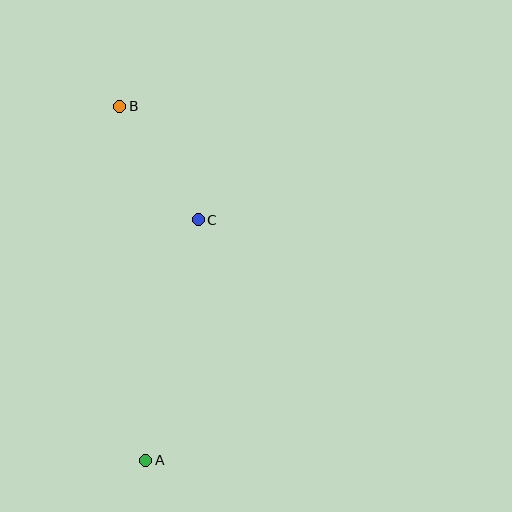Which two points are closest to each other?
Points B and C are closest to each other.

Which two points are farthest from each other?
Points A and B are farthest from each other.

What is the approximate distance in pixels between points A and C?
The distance between A and C is approximately 246 pixels.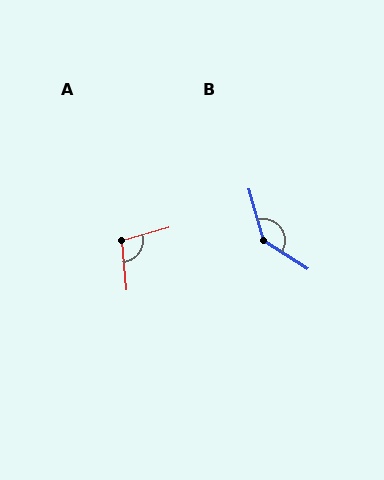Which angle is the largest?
B, at approximately 139 degrees.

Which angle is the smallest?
A, at approximately 101 degrees.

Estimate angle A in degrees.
Approximately 101 degrees.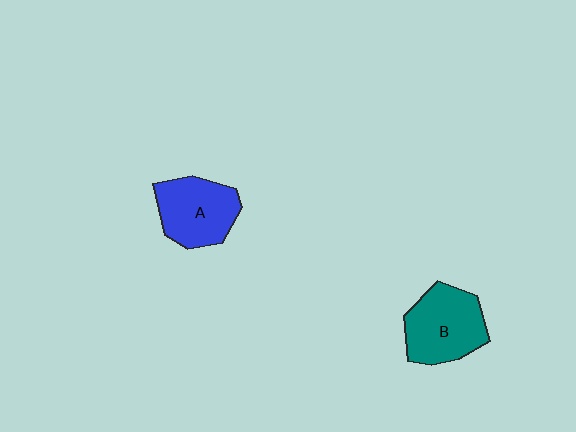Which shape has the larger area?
Shape B (teal).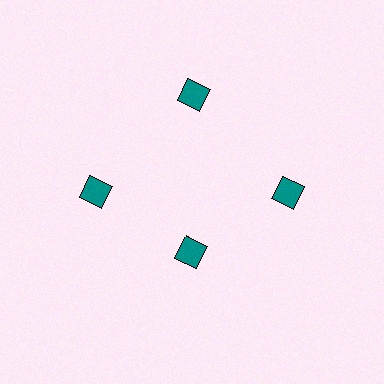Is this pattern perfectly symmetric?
No. The 4 teal diamonds are arranged in a ring, but one element near the 6 o'clock position is pulled inward toward the center, breaking the 4-fold rotational symmetry.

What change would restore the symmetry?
The symmetry would be restored by moving it outward, back onto the ring so that all 4 diamonds sit at equal angles and equal distance from the center.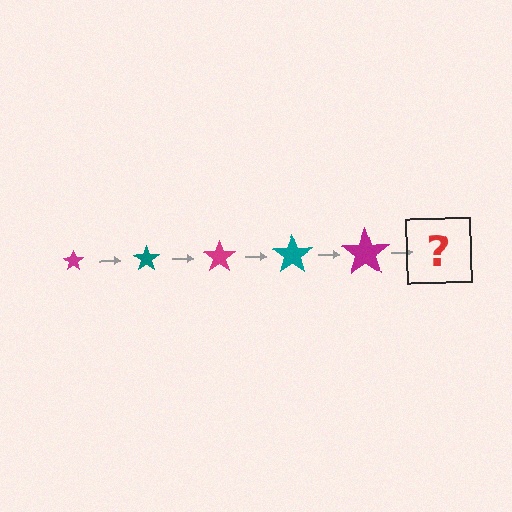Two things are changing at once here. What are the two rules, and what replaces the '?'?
The two rules are that the star grows larger each step and the color cycles through magenta and teal. The '?' should be a teal star, larger than the previous one.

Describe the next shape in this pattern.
It should be a teal star, larger than the previous one.